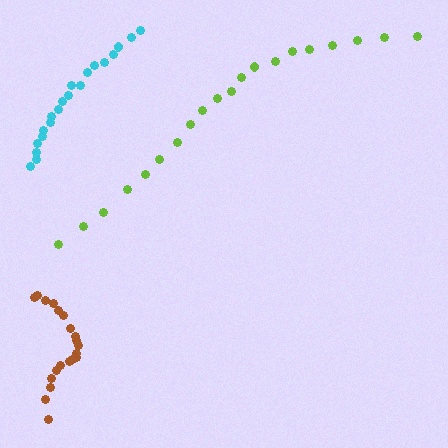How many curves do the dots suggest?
There are 3 distinct paths.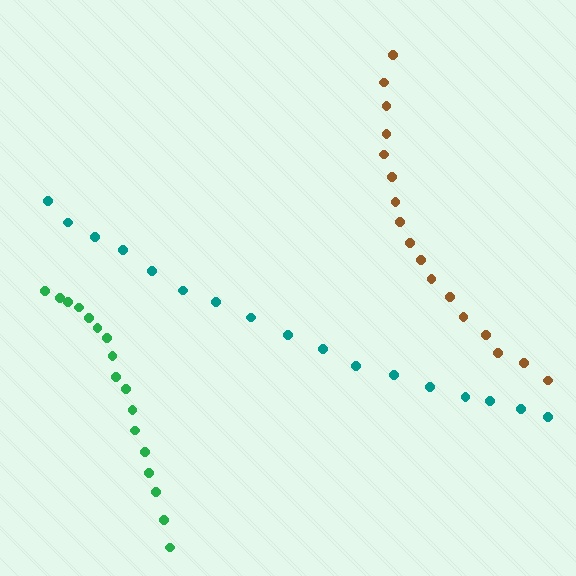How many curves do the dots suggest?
There are 3 distinct paths.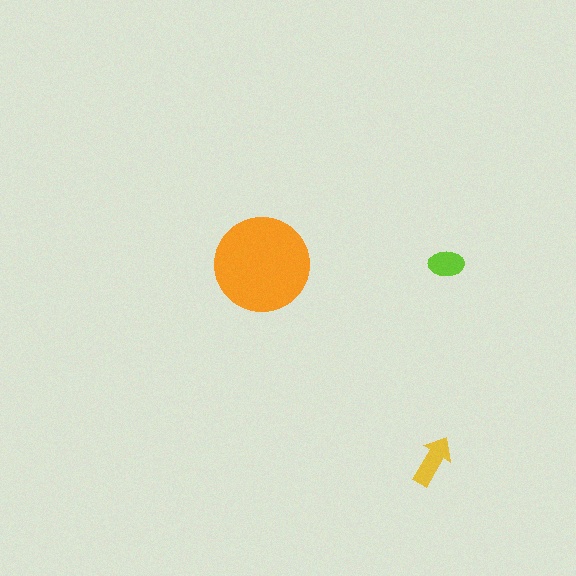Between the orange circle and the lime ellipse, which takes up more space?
The orange circle.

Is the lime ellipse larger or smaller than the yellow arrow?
Smaller.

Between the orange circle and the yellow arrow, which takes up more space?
The orange circle.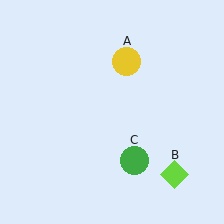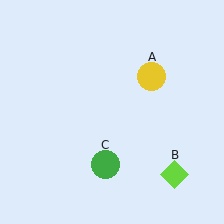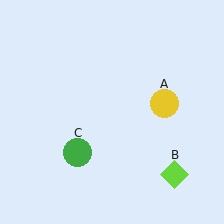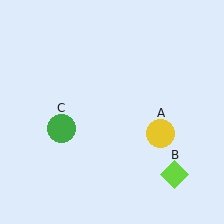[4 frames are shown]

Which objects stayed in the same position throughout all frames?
Lime diamond (object B) remained stationary.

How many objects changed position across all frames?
2 objects changed position: yellow circle (object A), green circle (object C).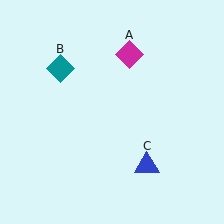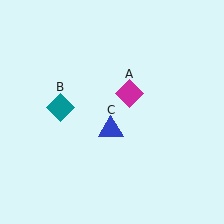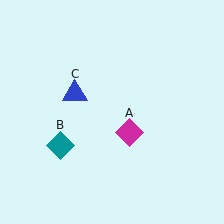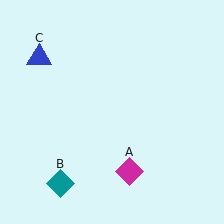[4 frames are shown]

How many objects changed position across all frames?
3 objects changed position: magenta diamond (object A), teal diamond (object B), blue triangle (object C).